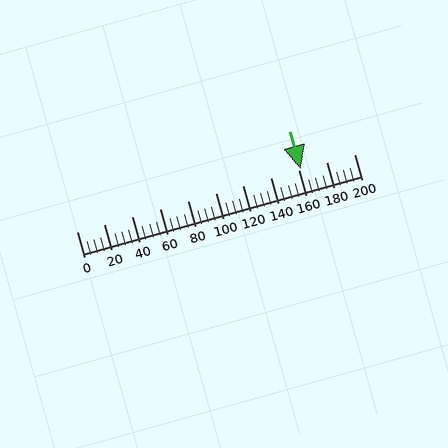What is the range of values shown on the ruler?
The ruler shows values from 0 to 200.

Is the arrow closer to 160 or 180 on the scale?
The arrow is closer to 160.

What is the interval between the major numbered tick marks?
The major tick marks are spaced 20 units apart.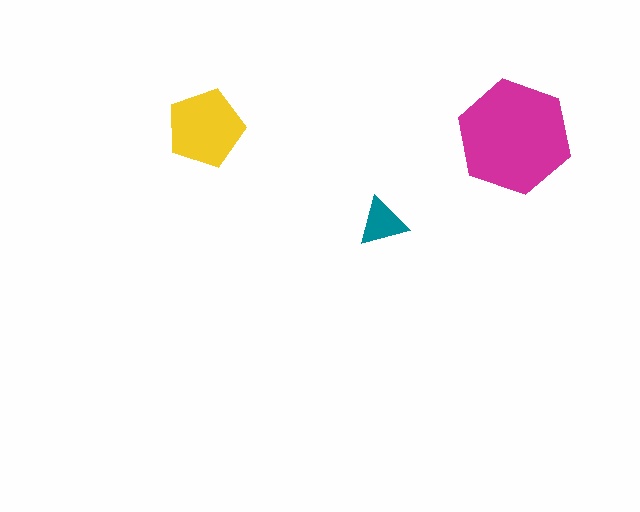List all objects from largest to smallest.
The magenta hexagon, the yellow pentagon, the teal triangle.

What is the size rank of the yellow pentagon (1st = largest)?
2nd.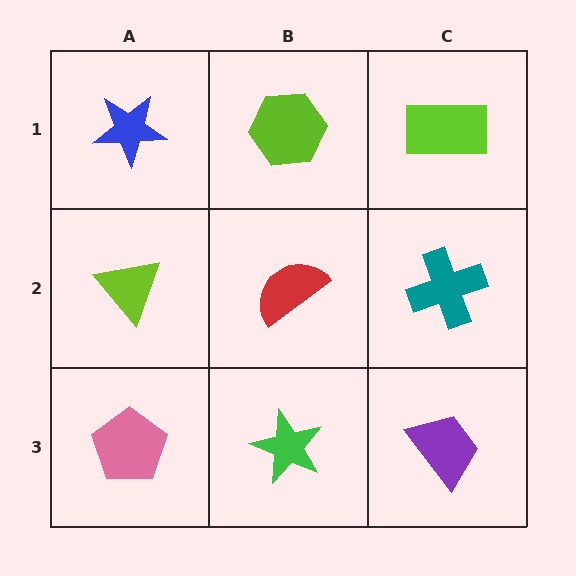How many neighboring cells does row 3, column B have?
3.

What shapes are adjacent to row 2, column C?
A lime rectangle (row 1, column C), a purple trapezoid (row 3, column C), a red semicircle (row 2, column B).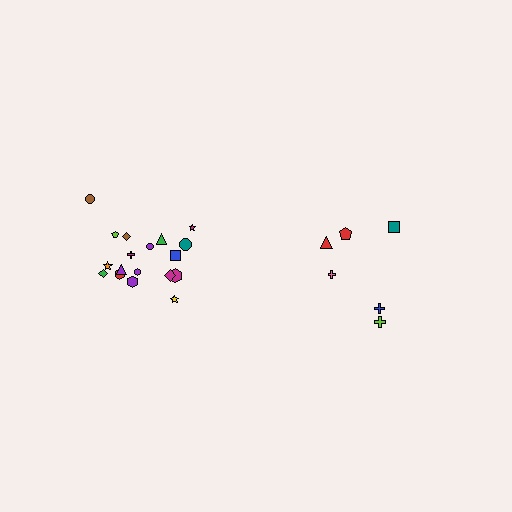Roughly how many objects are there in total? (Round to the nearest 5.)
Roughly 25 objects in total.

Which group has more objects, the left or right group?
The left group.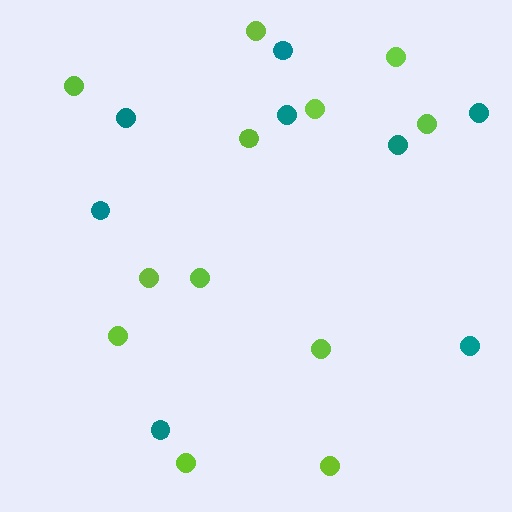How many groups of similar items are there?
There are 2 groups: one group of teal circles (8) and one group of lime circles (12).